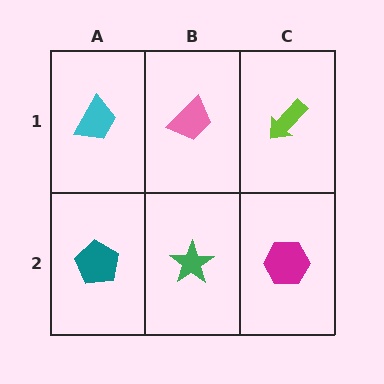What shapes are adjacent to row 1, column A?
A teal pentagon (row 2, column A), a pink trapezoid (row 1, column B).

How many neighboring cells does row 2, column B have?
3.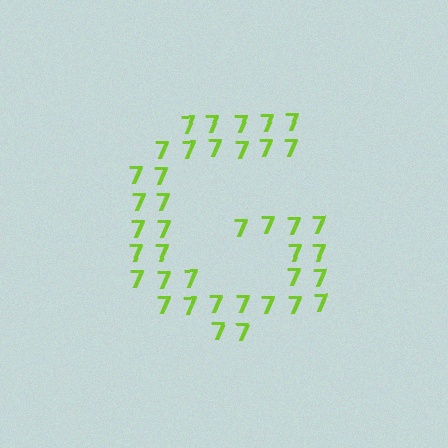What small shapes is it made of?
It is made of small digit 7's.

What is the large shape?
The large shape is the letter G.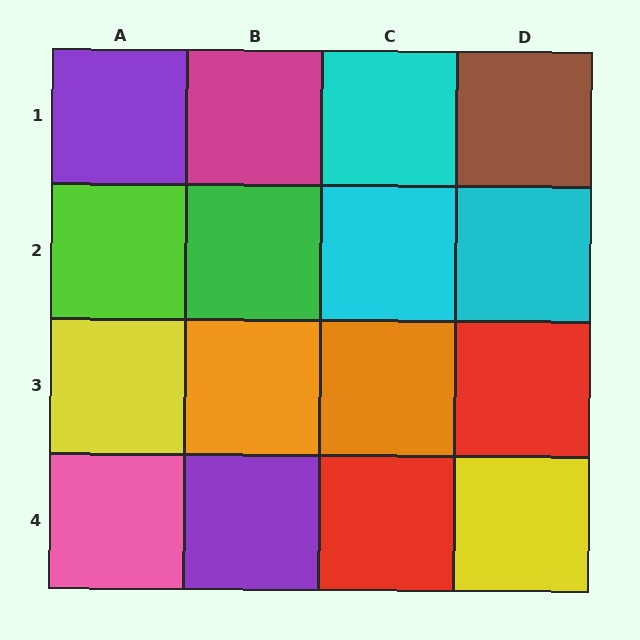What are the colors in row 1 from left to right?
Purple, magenta, cyan, brown.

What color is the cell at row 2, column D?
Cyan.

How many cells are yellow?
2 cells are yellow.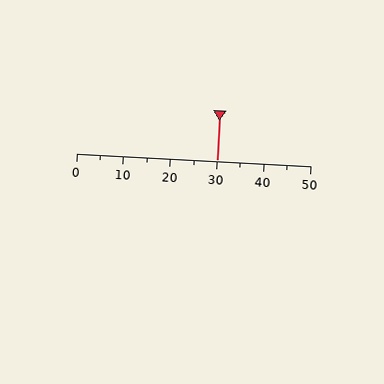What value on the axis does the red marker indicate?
The marker indicates approximately 30.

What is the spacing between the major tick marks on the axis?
The major ticks are spaced 10 apart.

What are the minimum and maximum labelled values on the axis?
The axis runs from 0 to 50.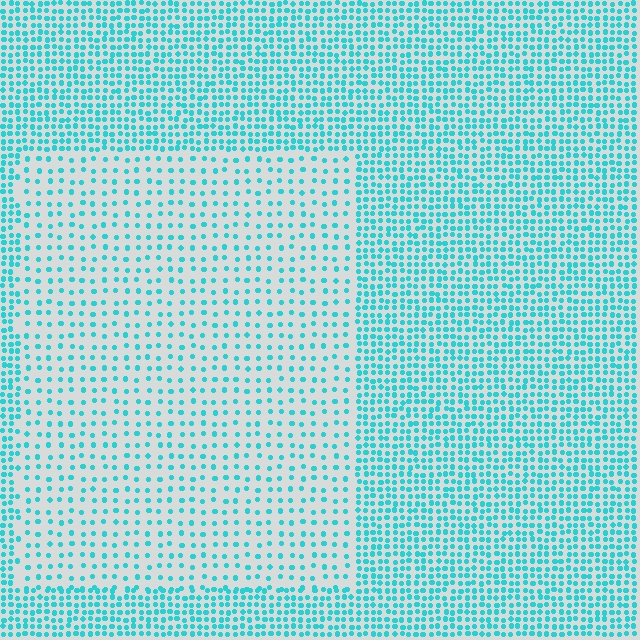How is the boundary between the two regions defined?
The boundary is defined by a change in element density (approximately 2.3x ratio). All elements are the same color, size, and shape.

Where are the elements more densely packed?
The elements are more densely packed outside the rectangle boundary.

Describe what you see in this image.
The image contains small cyan elements arranged at two different densities. A rectangle-shaped region is visible where the elements are less densely packed than the surrounding area.